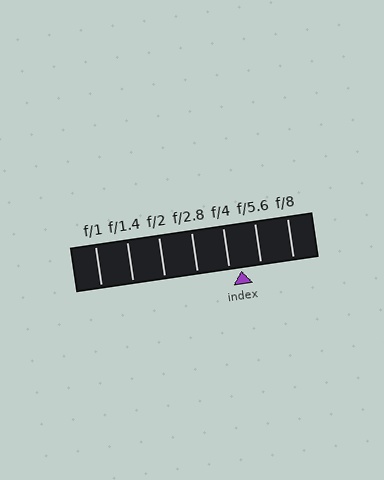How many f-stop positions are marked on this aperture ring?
There are 7 f-stop positions marked.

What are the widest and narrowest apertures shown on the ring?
The widest aperture shown is f/1 and the narrowest is f/8.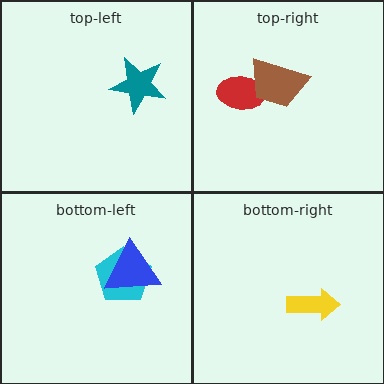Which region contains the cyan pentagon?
The bottom-left region.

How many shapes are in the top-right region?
2.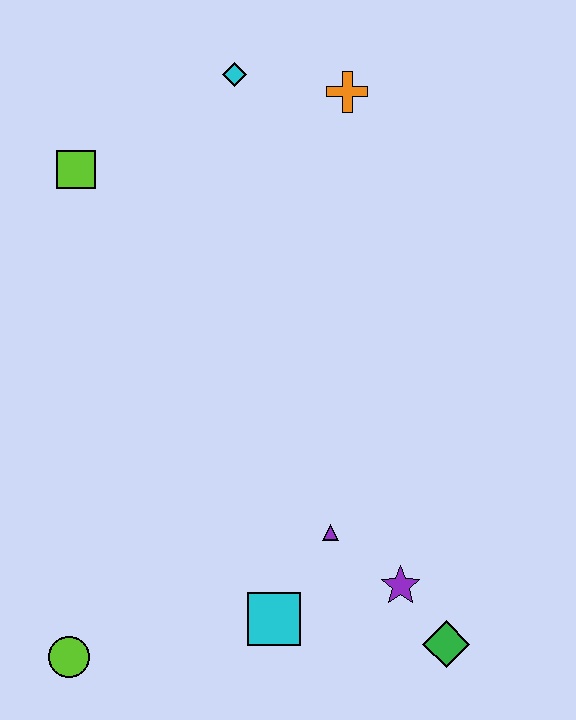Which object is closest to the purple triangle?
The purple star is closest to the purple triangle.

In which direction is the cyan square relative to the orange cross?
The cyan square is below the orange cross.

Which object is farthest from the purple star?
The cyan diamond is farthest from the purple star.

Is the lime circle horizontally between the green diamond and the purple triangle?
No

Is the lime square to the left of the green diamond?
Yes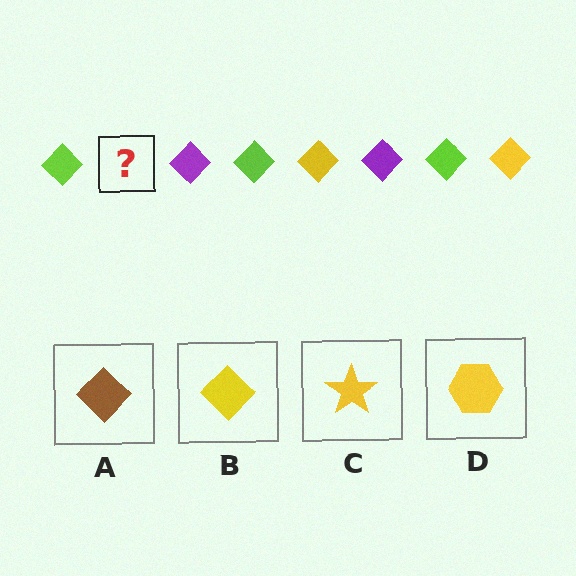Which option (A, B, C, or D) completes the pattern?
B.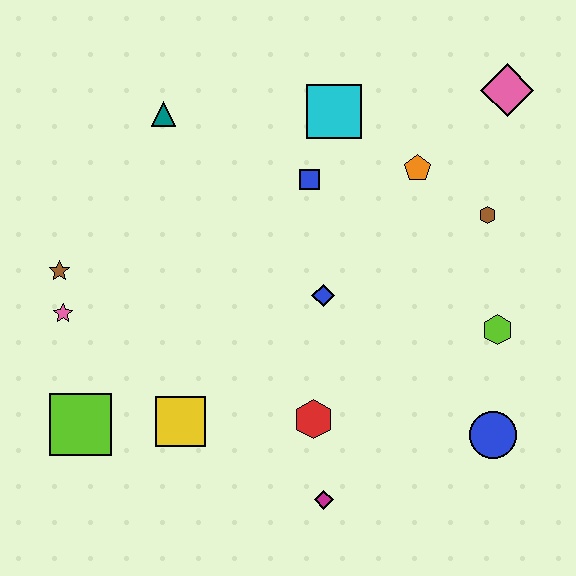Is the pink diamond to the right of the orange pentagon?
Yes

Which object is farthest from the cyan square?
The lime square is farthest from the cyan square.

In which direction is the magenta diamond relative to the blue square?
The magenta diamond is below the blue square.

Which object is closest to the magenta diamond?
The red hexagon is closest to the magenta diamond.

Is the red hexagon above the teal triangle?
No